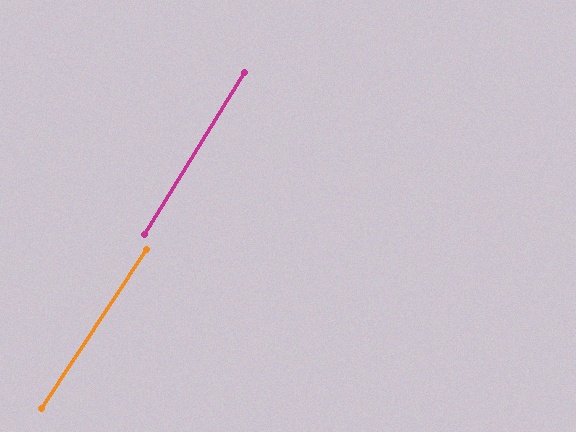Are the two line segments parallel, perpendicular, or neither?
Parallel — their directions differ by only 1.8°.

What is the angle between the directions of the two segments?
Approximately 2 degrees.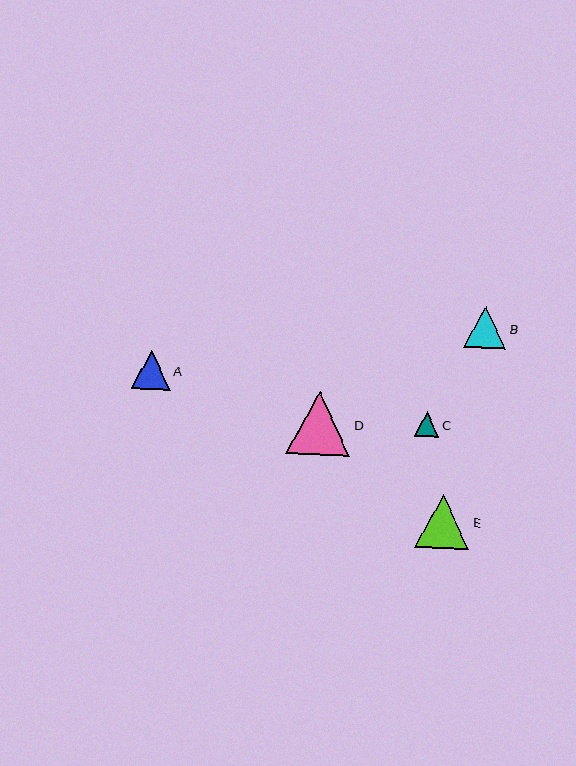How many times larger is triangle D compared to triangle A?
Triangle D is approximately 1.6 times the size of triangle A.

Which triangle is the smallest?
Triangle C is the smallest with a size of approximately 25 pixels.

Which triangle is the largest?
Triangle D is the largest with a size of approximately 64 pixels.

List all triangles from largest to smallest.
From largest to smallest: D, E, B, A, C.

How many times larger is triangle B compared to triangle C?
Triangle B is approximately 1.7 times the size of triangle C.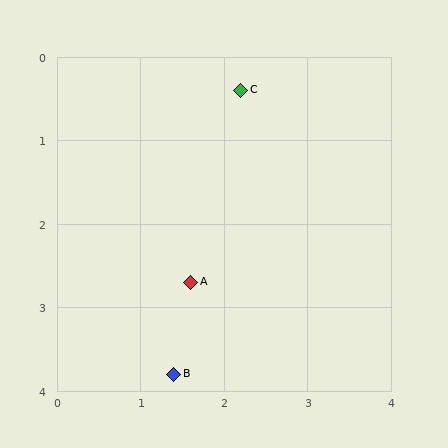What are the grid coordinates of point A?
Point A is at approximately (1.6, 2.7).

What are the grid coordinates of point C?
Point C is at approximately (2.2, 0.4).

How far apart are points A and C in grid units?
Points A and C are about 2.4 grid units apart.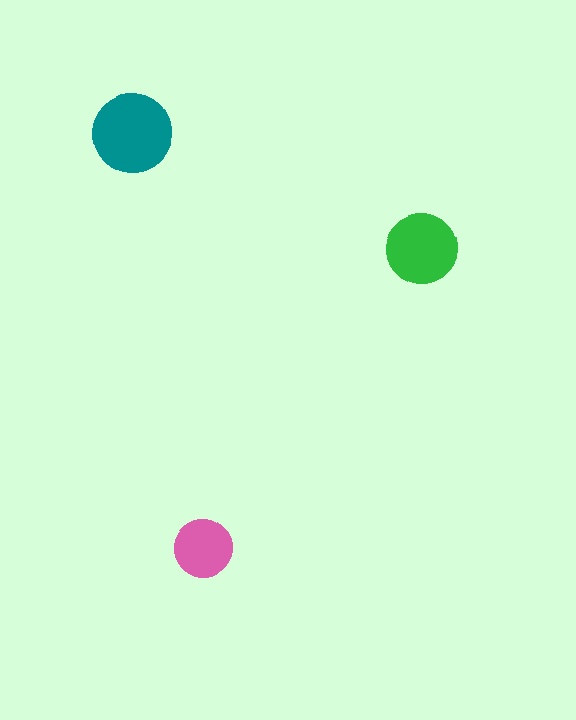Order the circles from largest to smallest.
the teal one, the green one, the pink one.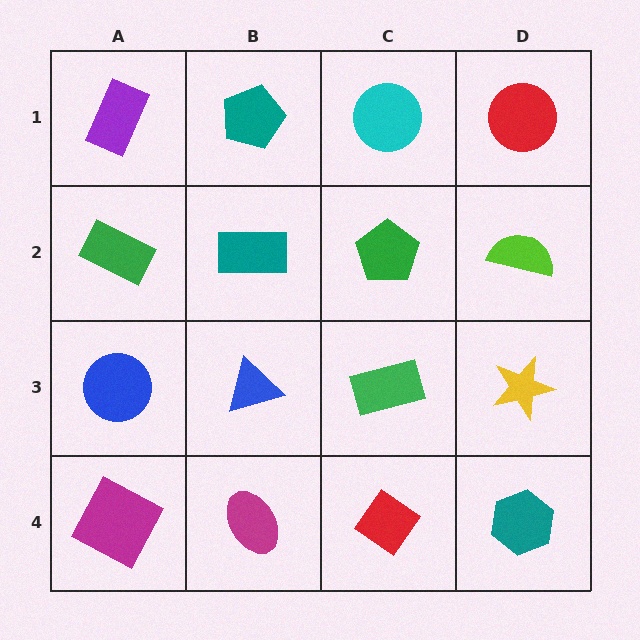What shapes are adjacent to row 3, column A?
A green rectangle (row 2, column A), a magenta square (row 4, column A), a blue triangle (row 3, column B).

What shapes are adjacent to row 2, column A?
A purple rectangle (row 1, column A), a blue circle (row 3, column A), a teal rectangle (row 2, column B).